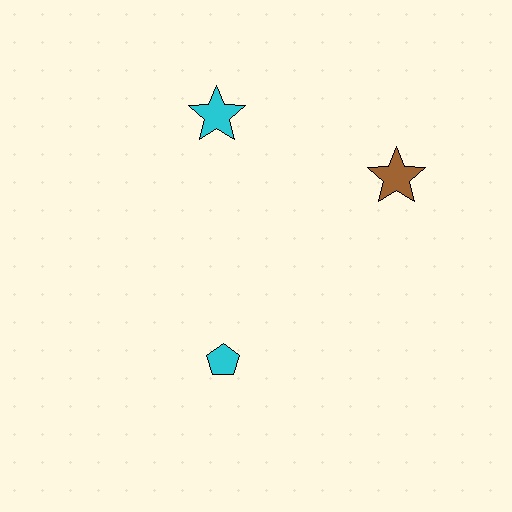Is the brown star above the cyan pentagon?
Yes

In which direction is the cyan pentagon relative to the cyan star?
The cyan pentagon is below the cyan star.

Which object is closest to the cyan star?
The brown star is closest to the cyan star.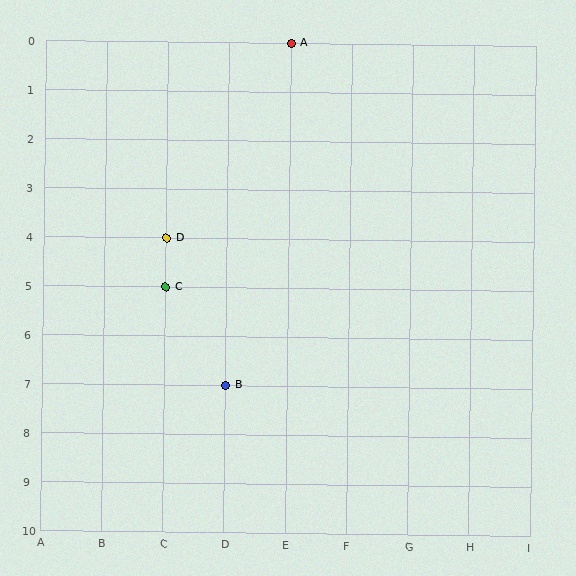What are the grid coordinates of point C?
Point C is at grid coordinates (C, 5).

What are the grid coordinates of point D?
Point D is at grid coordinates (C, 4).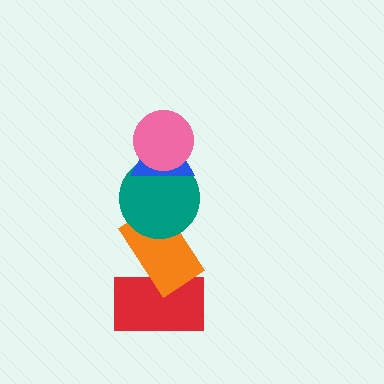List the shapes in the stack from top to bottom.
From top to bottom: the pink circle, the blue triangle, the teal circle, the orange rectangle, the red rectangle.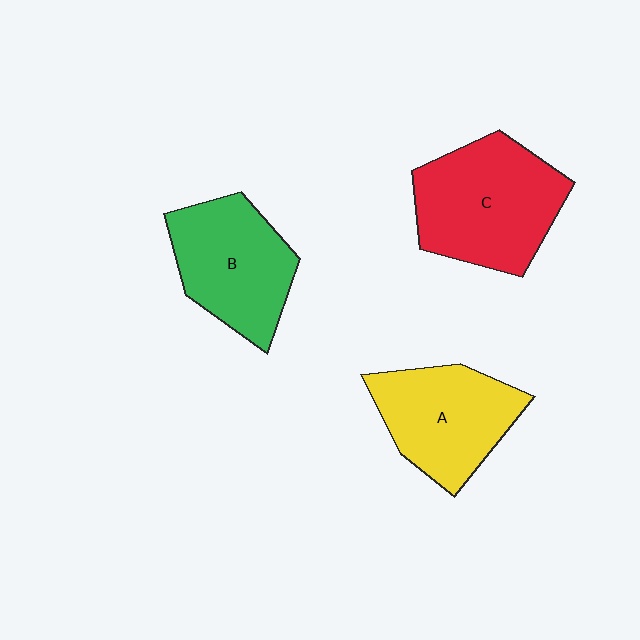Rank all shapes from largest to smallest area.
From largest to smallest: C (red), B (green), A (yellow).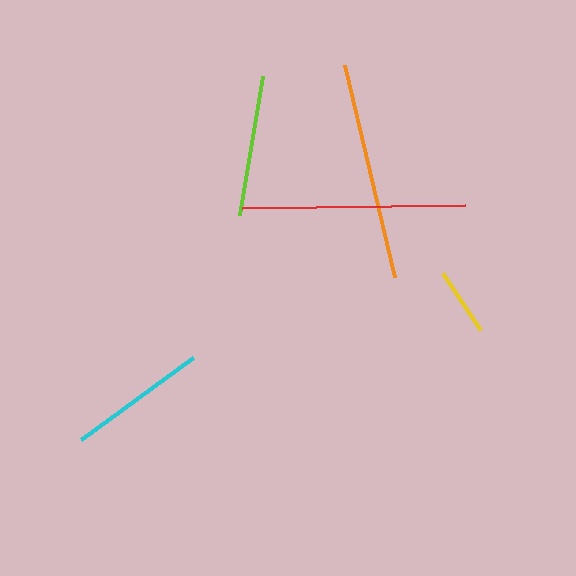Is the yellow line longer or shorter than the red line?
The red line is longer than the yellow line.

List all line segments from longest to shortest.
From longest to shortest: red, orange, lime, cyan, yellow.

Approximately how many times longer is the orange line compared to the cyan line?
The orange line is approximately 1.6 times the length of the cyan line.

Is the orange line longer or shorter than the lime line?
The orange line is longer than the lime line.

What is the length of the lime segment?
The lime segment is approximately 141 pixels long.